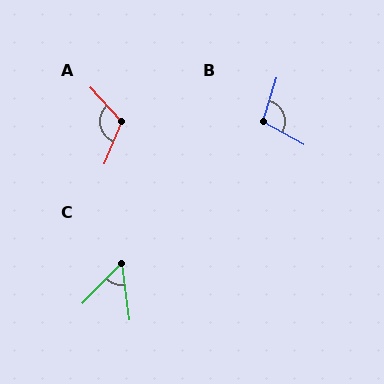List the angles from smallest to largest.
C (51°), B (102°), A (115°).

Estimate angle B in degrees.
Approximately 102 degrees.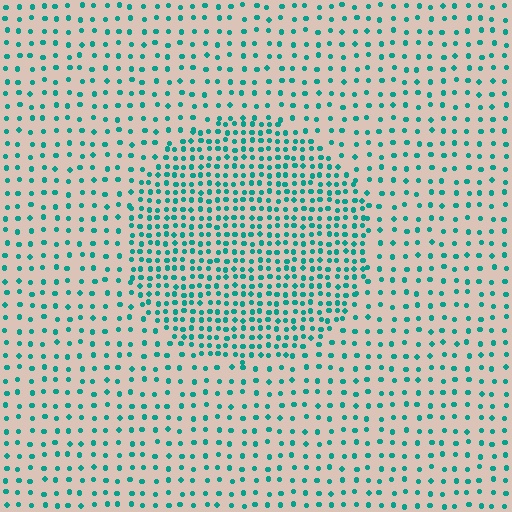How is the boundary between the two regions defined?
The boundary is defined by a change in element density (approximately 2.1x ratio). All elements are the same color, size, and shape.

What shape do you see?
I see a circle.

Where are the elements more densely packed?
The elements are more densely packed inside the circle boundary.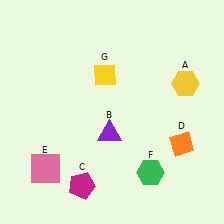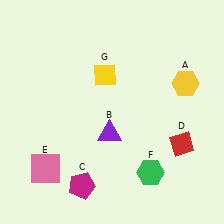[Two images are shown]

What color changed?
The diamond (D) changed from orange in Image 1 to red in Image 2.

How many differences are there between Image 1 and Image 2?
There is 1 difference between the two images.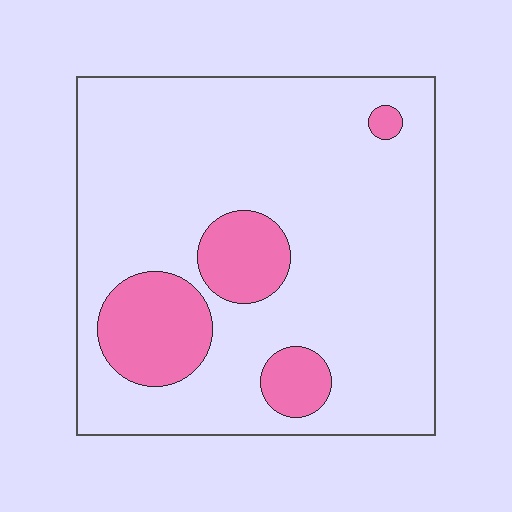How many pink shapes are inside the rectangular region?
4.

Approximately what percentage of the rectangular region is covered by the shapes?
Approximately 15%.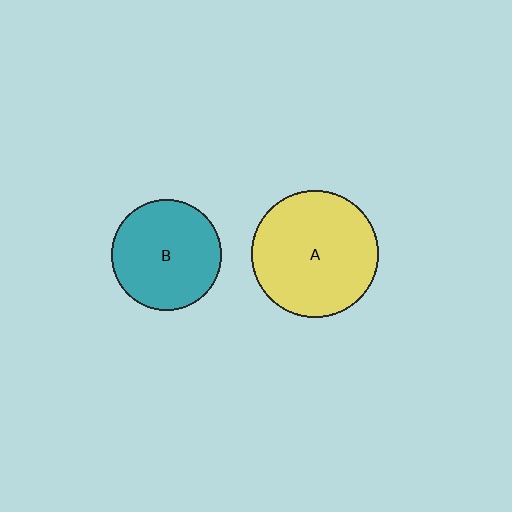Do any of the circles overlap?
No, none of the circles overlap.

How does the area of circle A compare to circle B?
Approximately 1.3 times.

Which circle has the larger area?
Circle A (yellow).